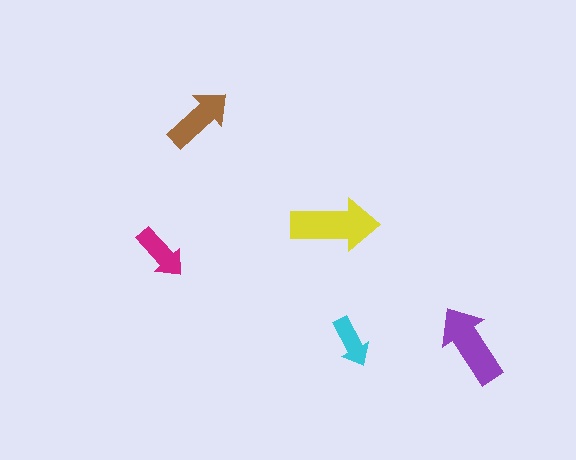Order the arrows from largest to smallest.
the yellow one, the purple one, the brown one, the magenta one, the cyan one.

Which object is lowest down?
The purple arrow is bottommost.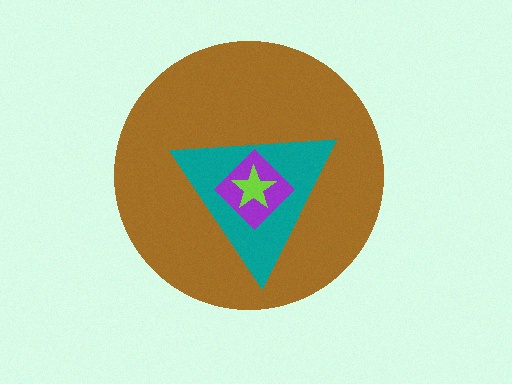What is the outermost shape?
The brown circle.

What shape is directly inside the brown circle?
The teal triangle.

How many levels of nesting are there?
4.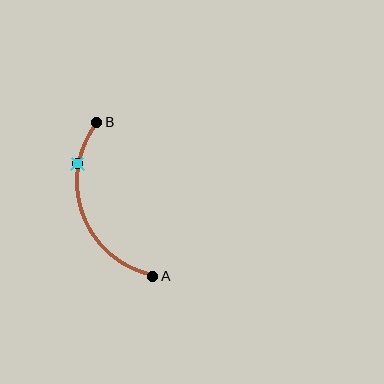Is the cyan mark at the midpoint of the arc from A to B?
No. The cyan mark lies on the arc but is closer to endpoint B. The arc midpoint would be at the point on the curve equidistant along the arc from both A and B.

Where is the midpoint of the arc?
The arc midpoint is the point on the curve farthest from the straight line joining A and B. It sits to the left of that line.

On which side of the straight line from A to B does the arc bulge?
The arc bulges to the left of the straight line connecting A and B.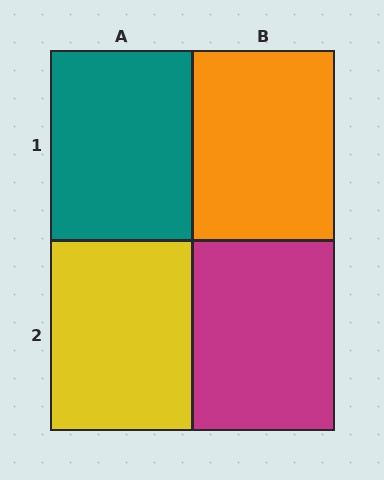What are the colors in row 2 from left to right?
Yellow, magenta.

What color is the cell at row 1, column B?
Orange.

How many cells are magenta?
1 cell is magenta.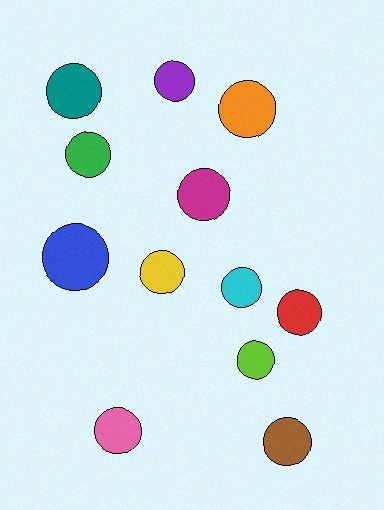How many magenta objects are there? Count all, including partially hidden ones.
There is 1 magenta object.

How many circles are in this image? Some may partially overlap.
There are 12 circles.